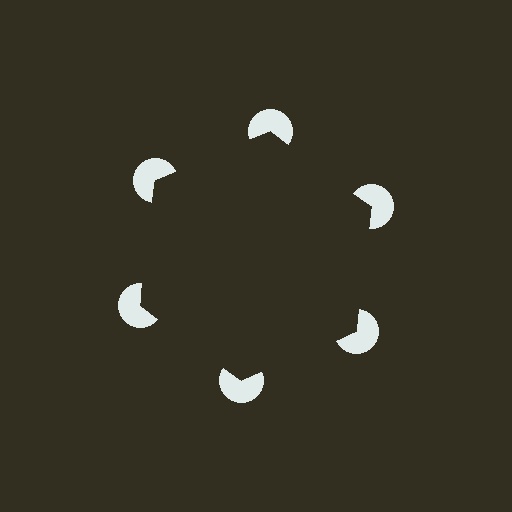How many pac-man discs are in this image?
There are 6 — one at each vertex of the illusory hexagon.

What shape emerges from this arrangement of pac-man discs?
An illusory hexagon — its edges are inferred from the aligned wedge cuts in the pac-man discs, not physically drawn.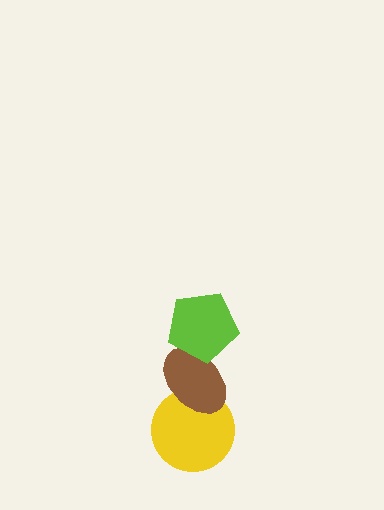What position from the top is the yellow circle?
The yellow circle is 3rd from the top.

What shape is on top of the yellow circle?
The brown ellipse is on top of the yellow circle.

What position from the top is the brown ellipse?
The brown ellipse is 2nd from the top.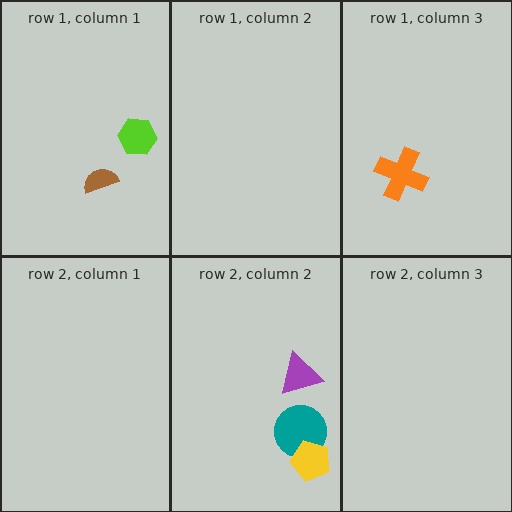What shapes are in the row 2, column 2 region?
The teal circle, the yellow pentagon, the purple triangle.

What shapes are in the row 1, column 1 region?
The brown semicircle, the lime hexagon.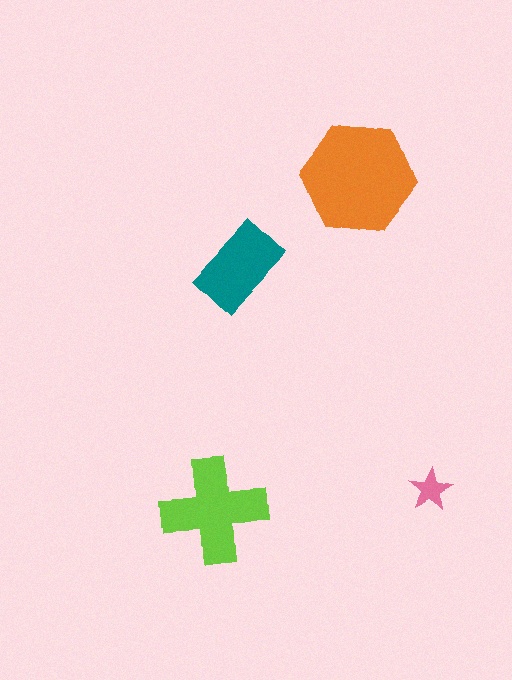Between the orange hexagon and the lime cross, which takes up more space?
The orange hexagon.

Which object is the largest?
The orange hexagon.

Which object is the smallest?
The pink star.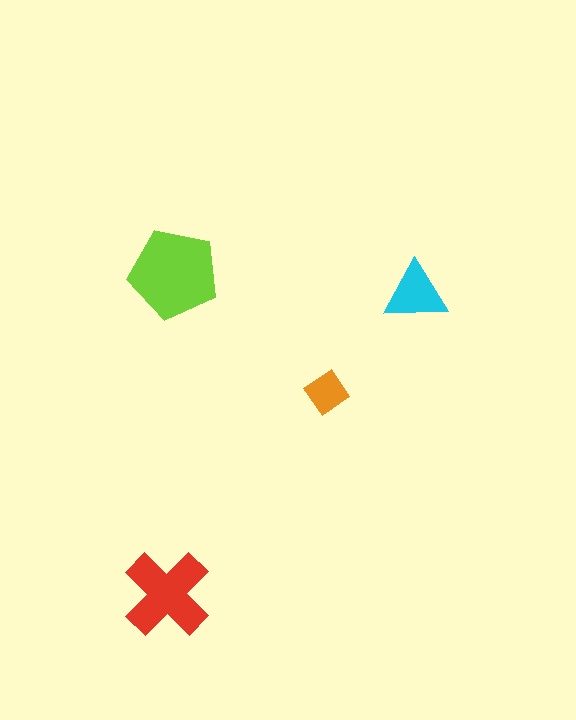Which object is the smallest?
The orange diamond.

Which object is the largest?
The lime pentagon.